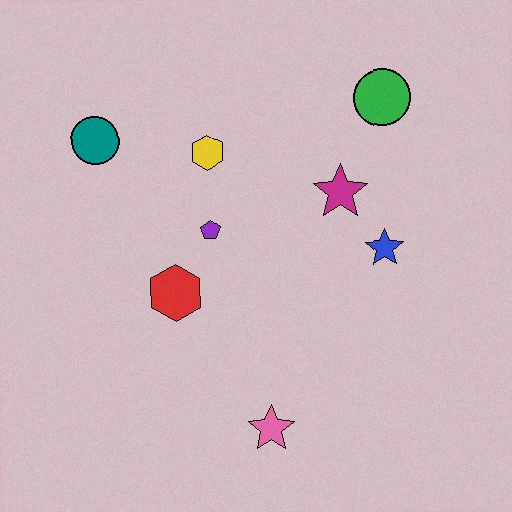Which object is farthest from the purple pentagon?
The green circle is farthest from the purple pentagon.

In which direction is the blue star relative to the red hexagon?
The blue star is to the right of the red hexagon.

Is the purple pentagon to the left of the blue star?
Yes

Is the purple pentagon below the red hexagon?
No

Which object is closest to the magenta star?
The blue star is closest to the magenta star.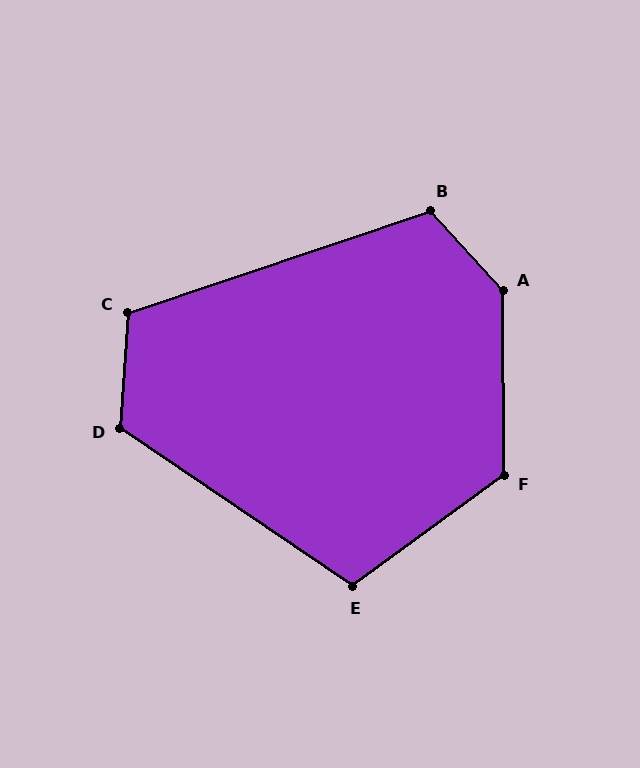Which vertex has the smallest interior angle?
E, at approximately 109 degrees.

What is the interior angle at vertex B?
Approximately 114 degrees (obtuse).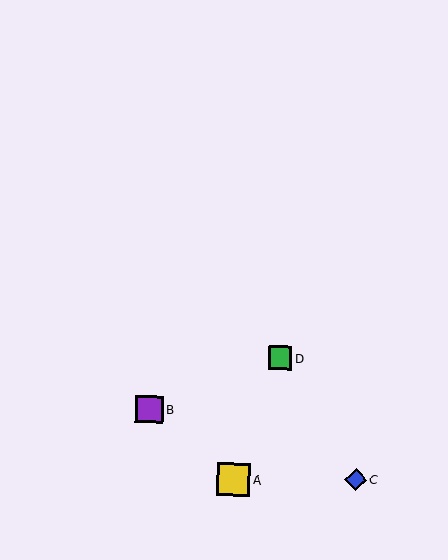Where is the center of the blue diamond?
The center of the blue diamond is at (356, 480).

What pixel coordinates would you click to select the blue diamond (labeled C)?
Click at (356, 480) to select the blue diamond C.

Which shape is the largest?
The yellow square (labeled A) is the largest.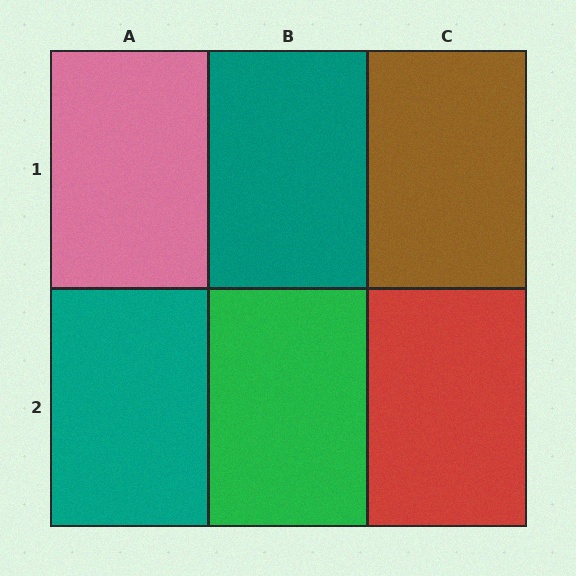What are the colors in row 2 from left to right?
Teal, green, red.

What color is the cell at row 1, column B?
Teal.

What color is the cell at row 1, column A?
Pink.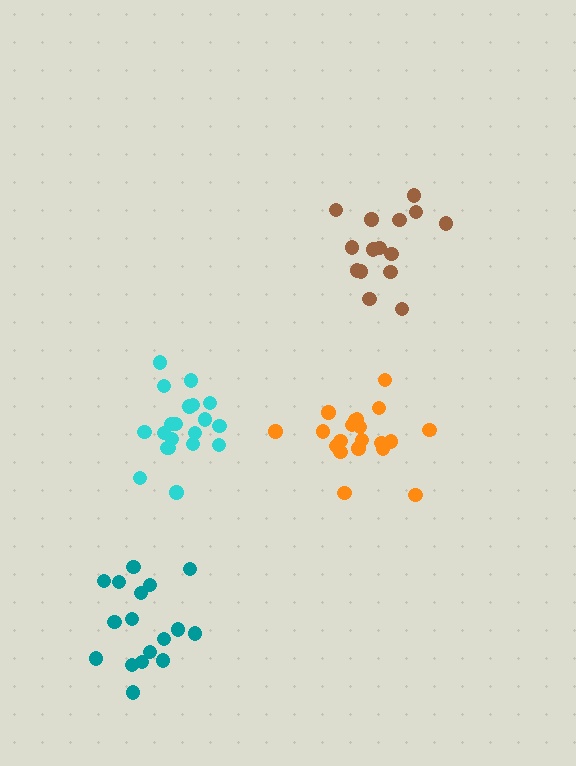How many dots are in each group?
Group 1: 20 dots, Group 2: 17 dots, Group 3: 21 dots, Group 4: 15 dots (73 total).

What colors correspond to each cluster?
The clusters are colored: cyan, teal, orange, brown.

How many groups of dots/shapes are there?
There are 4 groups.